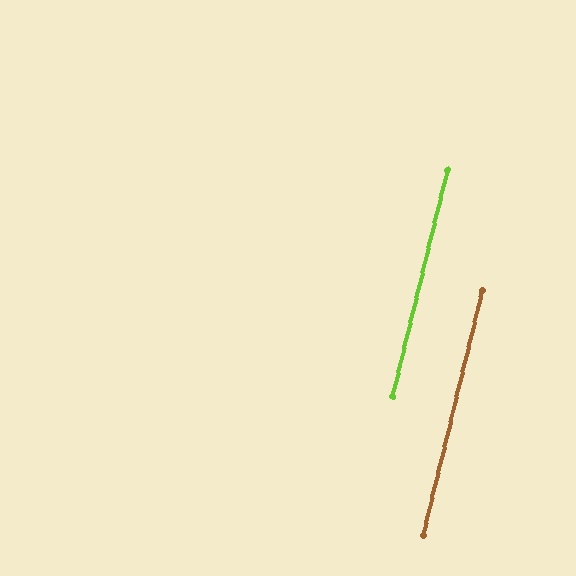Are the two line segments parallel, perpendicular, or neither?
Parallel — their directions differ by only 0.1°.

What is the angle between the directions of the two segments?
Approximately 0 degrees.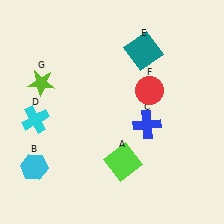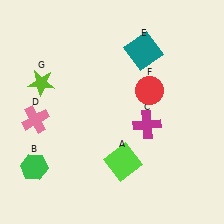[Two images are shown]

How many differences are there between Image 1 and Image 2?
There are 3 differences between the two images.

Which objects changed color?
B changed from cyan to green. C changed from blue to magenta. D changed from cyan to pink.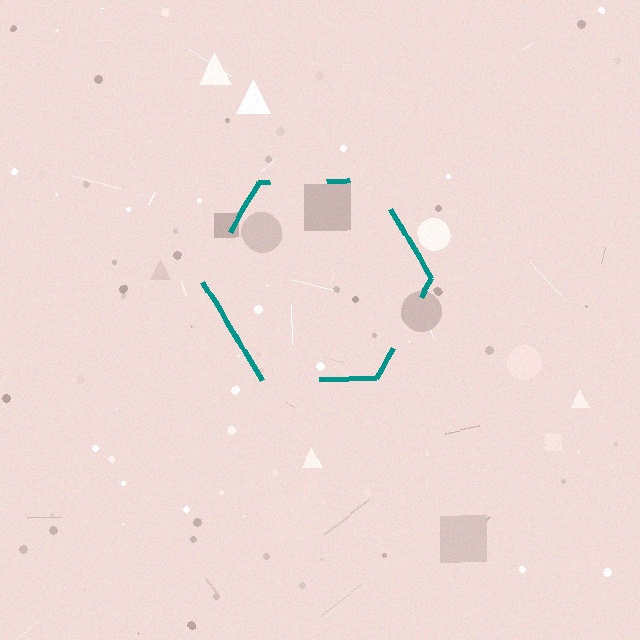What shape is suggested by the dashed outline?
The dashed outline suggests a hexagon.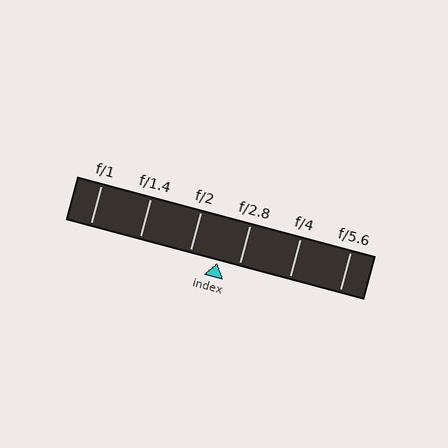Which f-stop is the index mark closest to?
The index mark is closest to f/2.8.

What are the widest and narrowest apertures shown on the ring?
The widest aperture shown is f/1 and the narrowest is f/5.6.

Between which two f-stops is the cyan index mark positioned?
The index mark is between f/2 and f/2.8.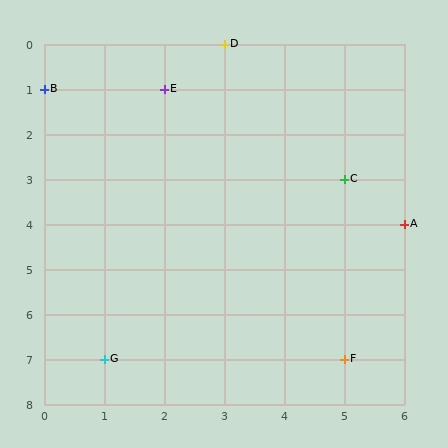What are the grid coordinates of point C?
Point C is at grid coordinates (5, 3).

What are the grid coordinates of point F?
Point F is at grid coordinates (5, 7).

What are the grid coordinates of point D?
Point D is at grid coordinates (3, 0).